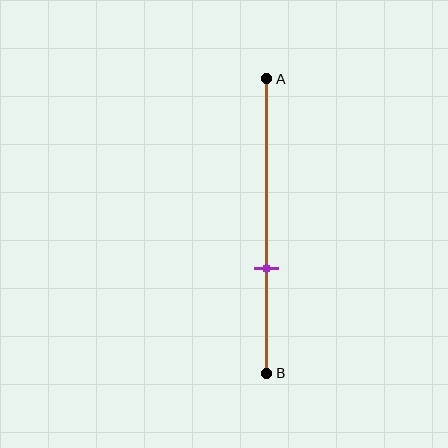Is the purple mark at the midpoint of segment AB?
No, the mark is at about 65% from A, not at the 50% midpoint.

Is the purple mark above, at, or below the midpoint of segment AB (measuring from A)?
The purple mark is below the midpoint of segment AB.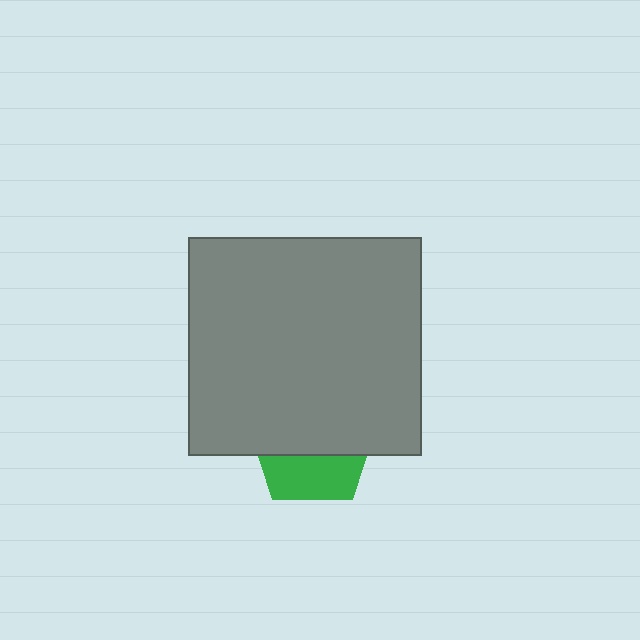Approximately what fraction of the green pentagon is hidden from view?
Roughly 63% of the green pentagon is hidden behind the gray rectangle.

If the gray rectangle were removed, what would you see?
You would see the complete green pentagon.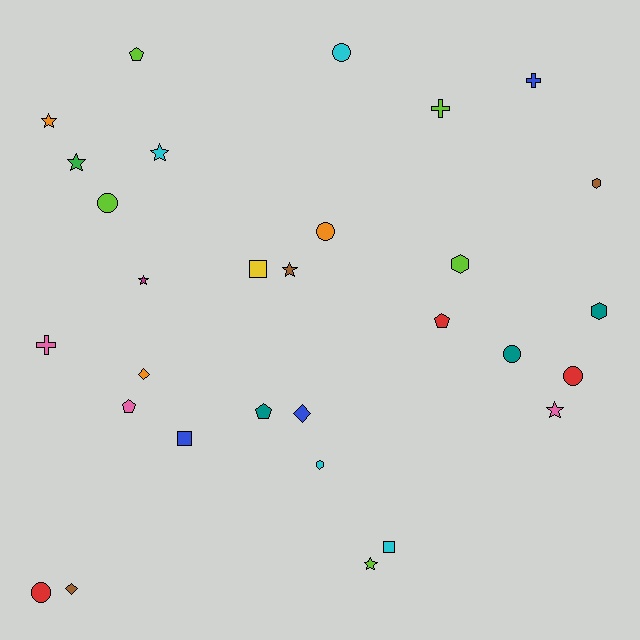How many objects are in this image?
There are 30 objects.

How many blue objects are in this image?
There are 3 blue objects.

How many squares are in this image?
There are 3 squares.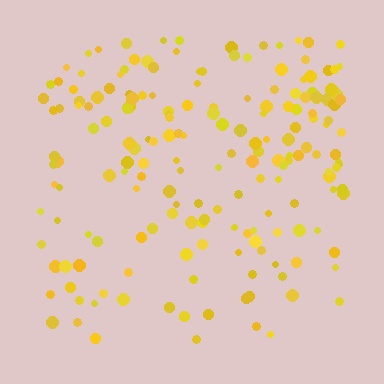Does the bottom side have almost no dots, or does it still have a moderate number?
Still a moderate number, just noticeably fewer than the top.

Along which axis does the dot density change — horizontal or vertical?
Vertical.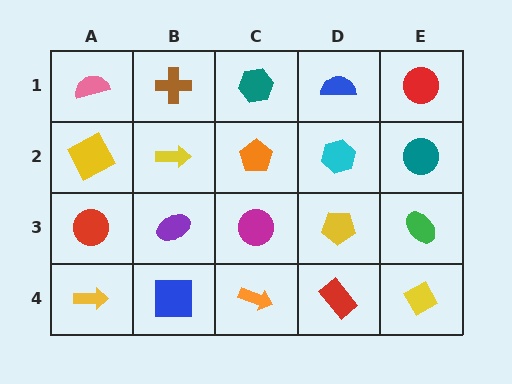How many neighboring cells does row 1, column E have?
2.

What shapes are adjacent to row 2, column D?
A blue semicircle (row 1, column D), a yellow pentagon (row 3, column D), an orange pentagon (row 2, column C), a teal circle (row 2, column E).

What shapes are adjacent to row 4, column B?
A purple ellipse (row 3, column B), a yellow arrow (row 4, column A), an orange arrow (row 4, column C).